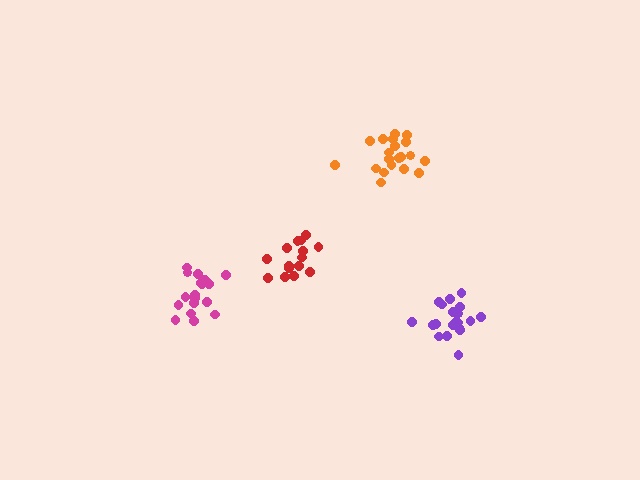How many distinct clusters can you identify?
There are 4 distinct clusters.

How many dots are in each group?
Group 1: 15 dots, Group 2: 20 dots, Group 3: 20 dots, Group 4: 19 dots (74 total).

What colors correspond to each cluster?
The clusters are colored: red, purple, orange, magenta.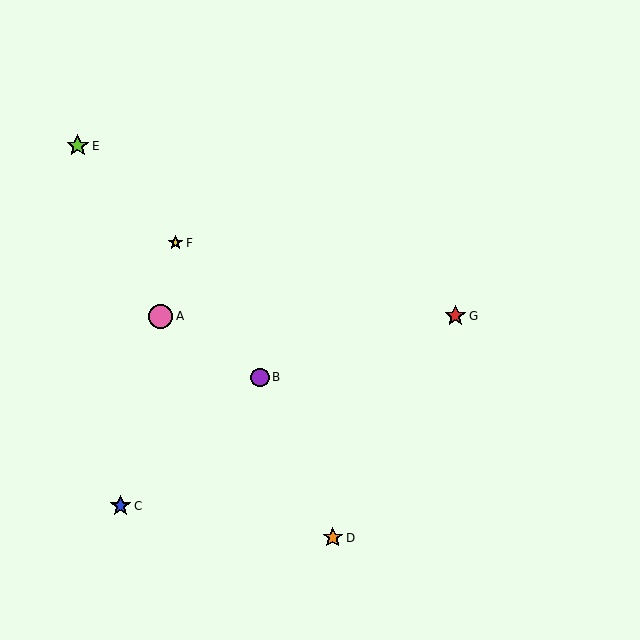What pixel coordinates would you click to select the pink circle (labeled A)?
Click at (161, 316) to select the pink circle A.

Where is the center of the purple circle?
The center of the purple circle is at (260, 377).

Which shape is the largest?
The pink circle (labeled A) is the largest.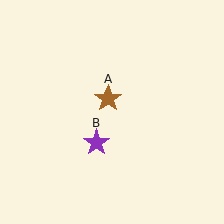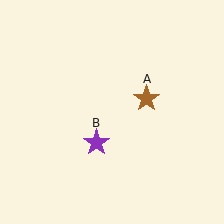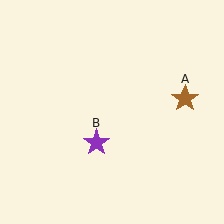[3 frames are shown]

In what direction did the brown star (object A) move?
The brown star (object A) moved right.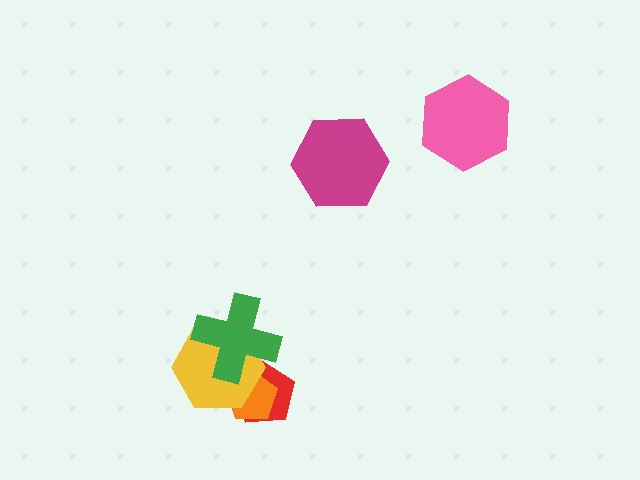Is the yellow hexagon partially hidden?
Yes, it is partially covered by another shape.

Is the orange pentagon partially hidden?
Yes, it is partially covered by another shape.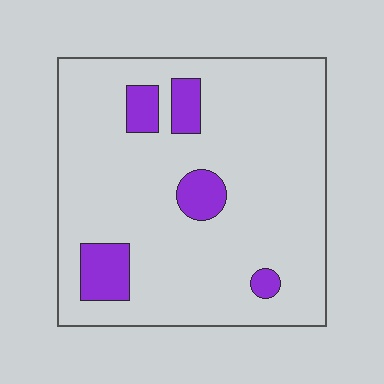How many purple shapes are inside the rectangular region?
5.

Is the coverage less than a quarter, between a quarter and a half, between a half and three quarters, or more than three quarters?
Less than a quarter.